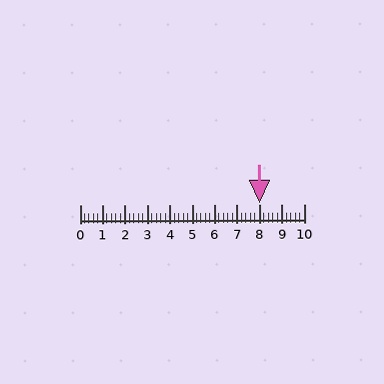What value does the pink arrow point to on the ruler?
The pink arrow points to approximately 8.0.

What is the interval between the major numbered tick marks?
The major tick marks are spaced 1 units apart.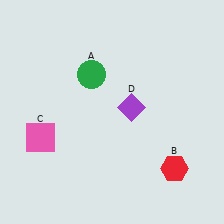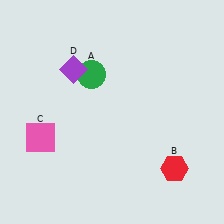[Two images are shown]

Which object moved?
The purple diamond (D) moved left.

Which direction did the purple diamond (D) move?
The purple diamond (D) moved left.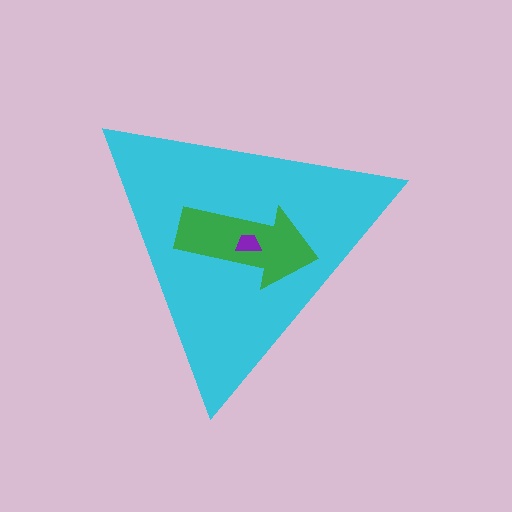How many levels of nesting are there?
3.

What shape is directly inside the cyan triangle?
The green arrow.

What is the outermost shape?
The cyan triangle.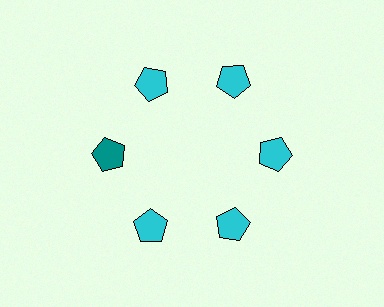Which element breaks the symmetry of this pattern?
The teal pentagon at roughly the 9 o'clock position breaks the symmetry. All other shapes are cyan pentagons.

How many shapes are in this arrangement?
There are 6 shapes arranged in a ring pattern.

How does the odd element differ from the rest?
It has a different color: teal instead of cyan.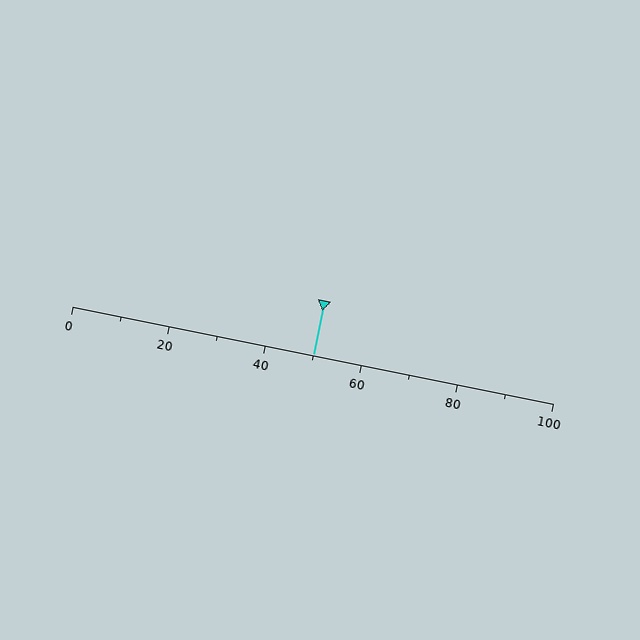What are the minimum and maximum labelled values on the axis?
The axis runs from 0 to 100.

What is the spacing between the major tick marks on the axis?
The major ticks are spaced 20 apart.